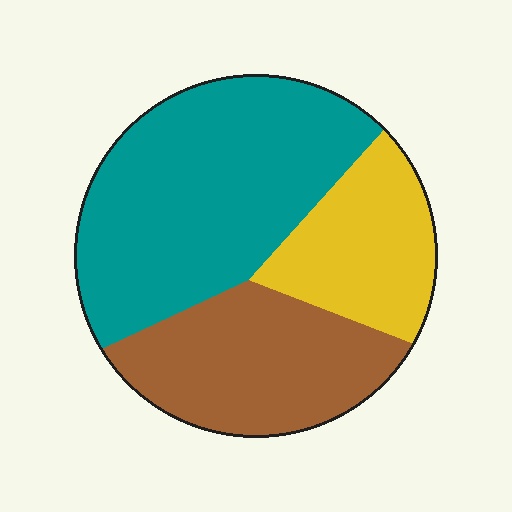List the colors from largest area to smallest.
From largest to smallest: teal, brown, yellow.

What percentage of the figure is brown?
Brown covers around 30% of the figure.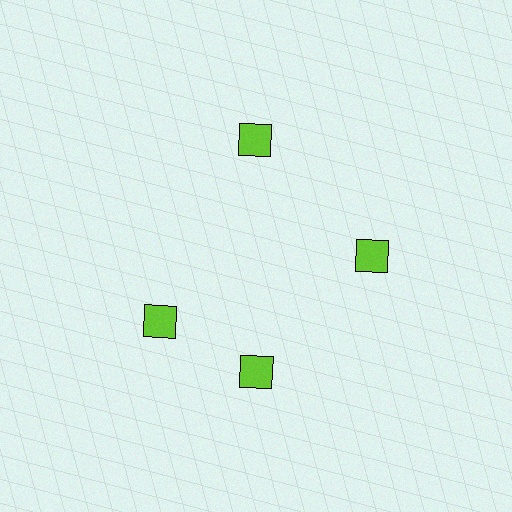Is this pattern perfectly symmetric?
No. The 4 lime squares are arranged in a ring, but one element near the 9 o'clock position is rotated out of alignment along the ring, breaking the 4-fold rotational symmetry.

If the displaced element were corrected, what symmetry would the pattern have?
It would have 4-fold rotational symmetry — the pattern would map onto itself every 90 degrees.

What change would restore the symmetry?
The symmetry would be restored by rotating it back into even spacing with its neighbors so that all 4 squares sit at equal angles and equal distance from the center.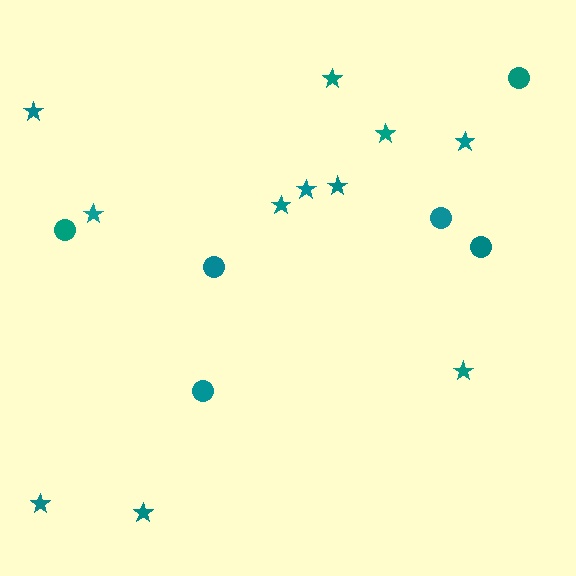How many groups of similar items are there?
There are 2 groups: one group of stars (11) and one group of circles (6).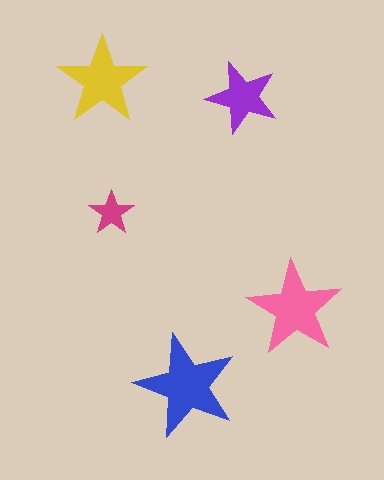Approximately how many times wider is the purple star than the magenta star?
About 1.5 times wider.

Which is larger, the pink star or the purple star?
The pink one.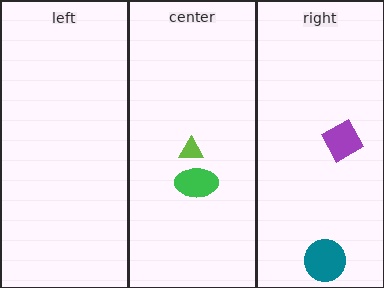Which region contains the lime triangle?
The center region.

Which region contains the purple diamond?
The right region.